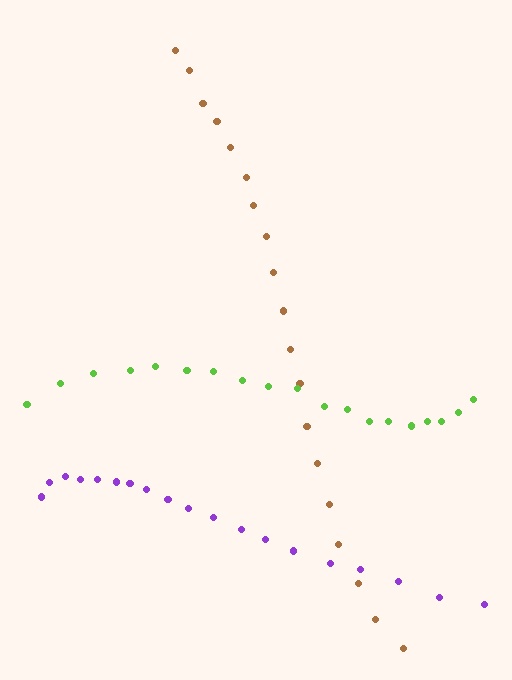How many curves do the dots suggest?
There are 3 distinct paths.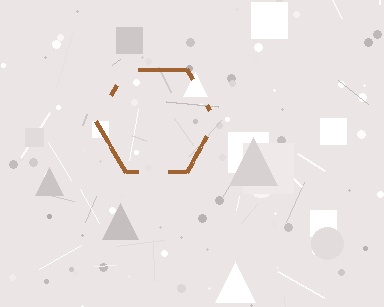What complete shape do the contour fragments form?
The contour fragments form a hexagon.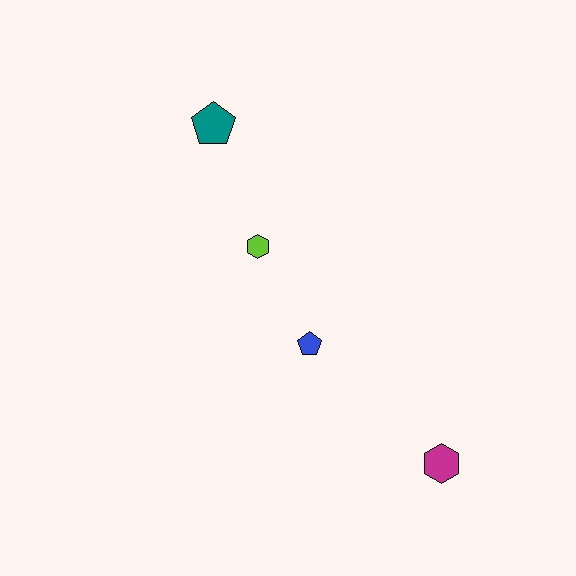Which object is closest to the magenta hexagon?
The blue pentagon is closest to the magenta hexagon.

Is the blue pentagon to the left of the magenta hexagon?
Yes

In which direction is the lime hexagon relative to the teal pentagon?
The lime hexagon is below the teal pentagon.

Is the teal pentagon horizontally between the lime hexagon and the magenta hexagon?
No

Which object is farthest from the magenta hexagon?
The teal pentagon is farthest from the magenta hexagon.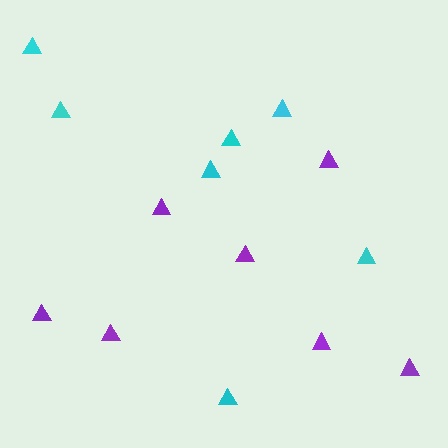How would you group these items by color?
There are 2 groups: one group of cyan triangles (7) and one group of purple triangles (7).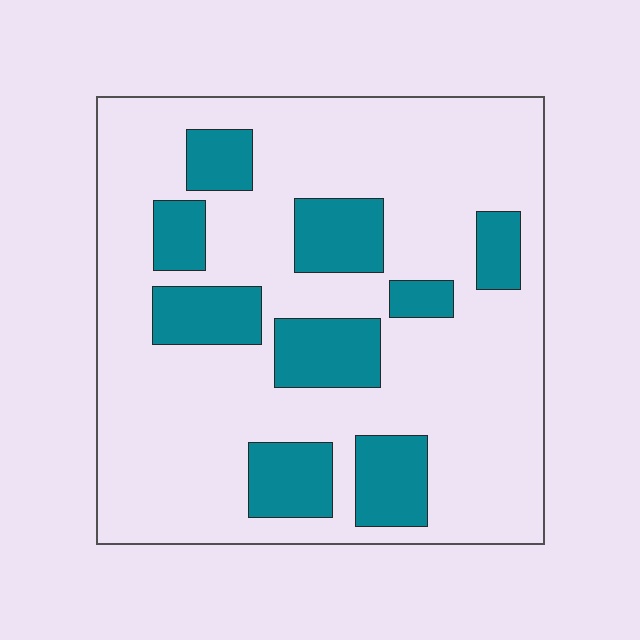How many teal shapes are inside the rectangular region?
9.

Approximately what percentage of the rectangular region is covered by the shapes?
Approximately 25%.